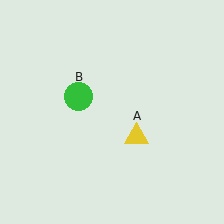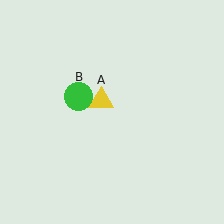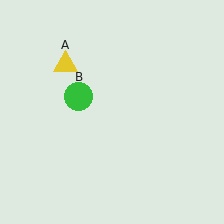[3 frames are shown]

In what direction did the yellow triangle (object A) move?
The yellow triangle (object A) moved up and to the left.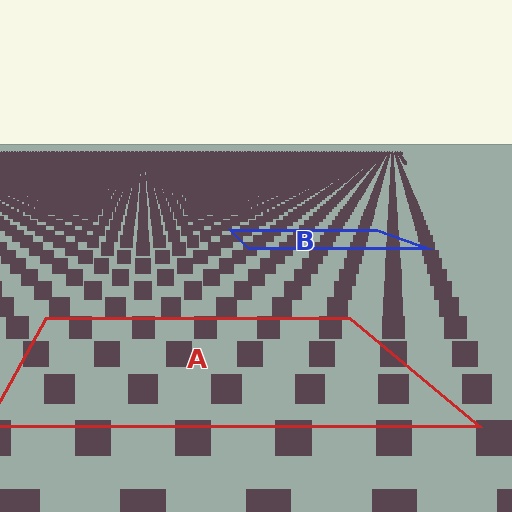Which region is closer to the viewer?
Region A is closer. The texture elements there are larger and more spread out.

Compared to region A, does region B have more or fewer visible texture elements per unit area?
Region B has more texture elements per unit area — they are packed more densely because it is farther away.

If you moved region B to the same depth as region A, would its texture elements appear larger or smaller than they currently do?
They would appear larger. At a closer depth, the same texture elements are projected at a bigger on-screen size.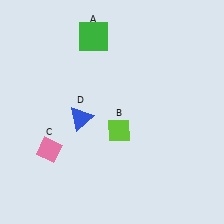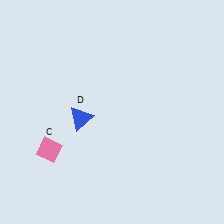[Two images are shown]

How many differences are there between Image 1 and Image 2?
There are 2 differences between the two images.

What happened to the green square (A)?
The green square (A) was removed in Image 2. It was in the top-left area of Image 1.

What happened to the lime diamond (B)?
The lime diamond (B) was removed in Image 2. It was in the bottom-right area of Image 1.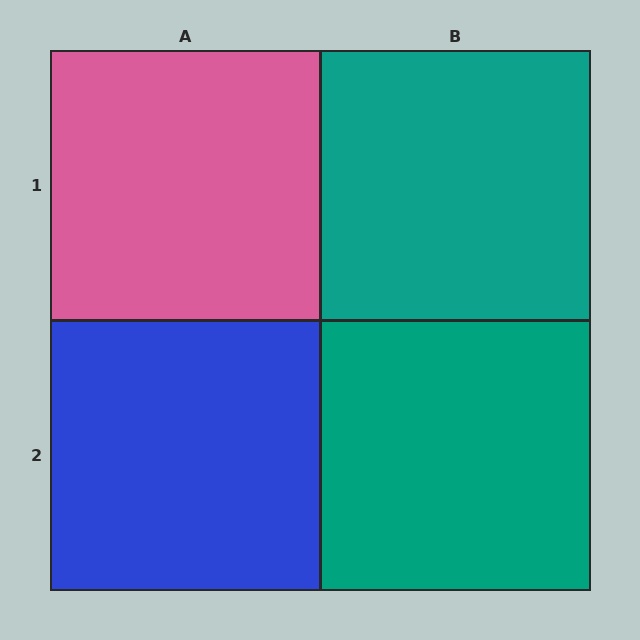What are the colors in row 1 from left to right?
Pink, teal.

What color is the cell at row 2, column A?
Blue.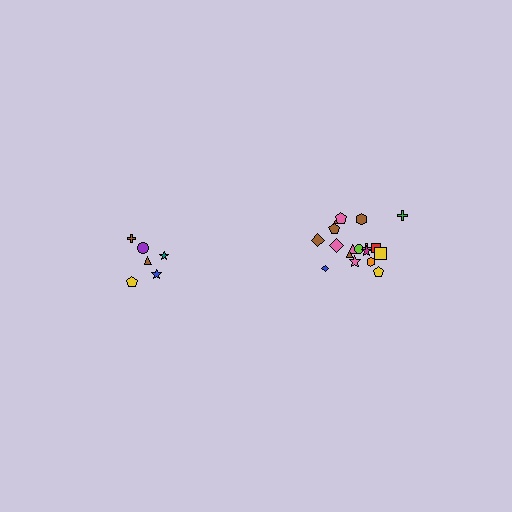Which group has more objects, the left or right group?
The right group.